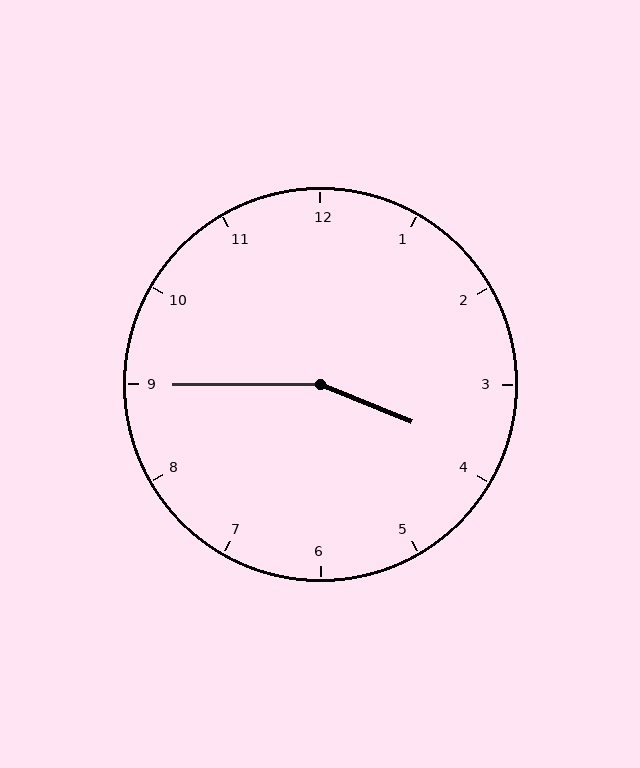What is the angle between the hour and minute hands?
Approximately 158 degrees.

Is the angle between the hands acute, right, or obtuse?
It is obtuse.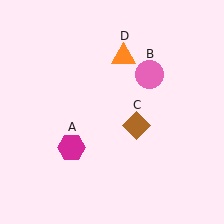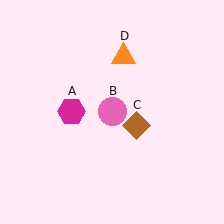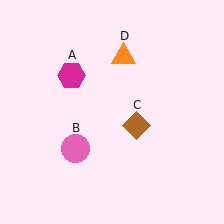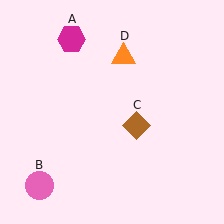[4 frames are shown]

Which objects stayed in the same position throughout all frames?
Brown diamond (object C) and orange triangle (object D) remained stationary.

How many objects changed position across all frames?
2 objects changed position: magenta hexagon (object A), pink circle (object B).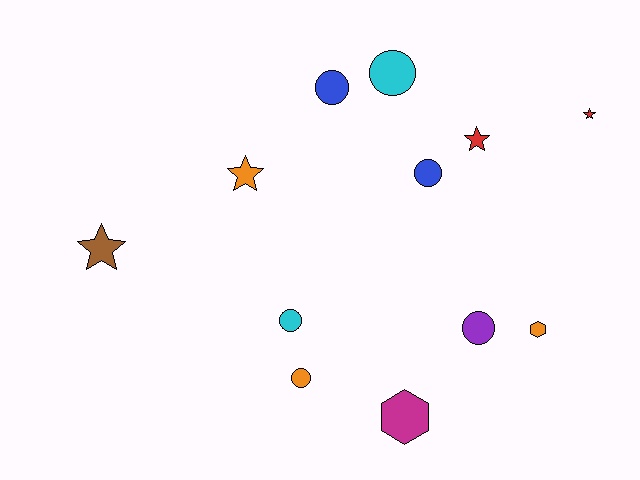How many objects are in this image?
There are 12 objects.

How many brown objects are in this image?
There is 1 brown object.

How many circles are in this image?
There are 6 circles.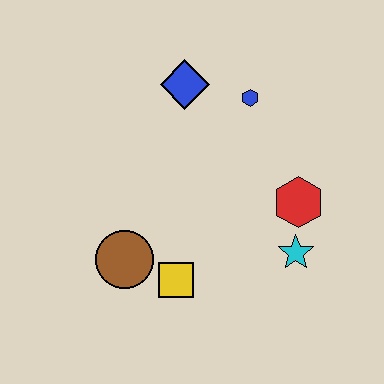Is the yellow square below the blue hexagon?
Yes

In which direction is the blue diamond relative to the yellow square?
The blue diamond is above the yellow square.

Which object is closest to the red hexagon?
The cyan star is closest to the red hexagon.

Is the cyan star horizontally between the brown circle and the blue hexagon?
No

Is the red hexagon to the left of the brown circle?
No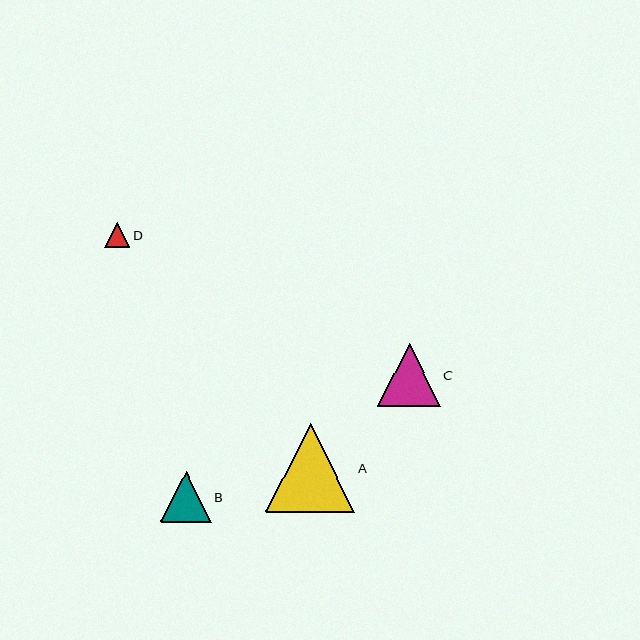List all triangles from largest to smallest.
From largest to smallest: A, C, B, D.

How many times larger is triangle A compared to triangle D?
Triangle A is approximately 3.5 times the size of triangle D.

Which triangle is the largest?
Triangle A is the largest with a size of approximately 89 pixels.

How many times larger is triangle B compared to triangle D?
Triangle B is approximately 2.0 times the size of triangle D.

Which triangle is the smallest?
Triangle D is the smallest with a size of approximately 25 pixels.